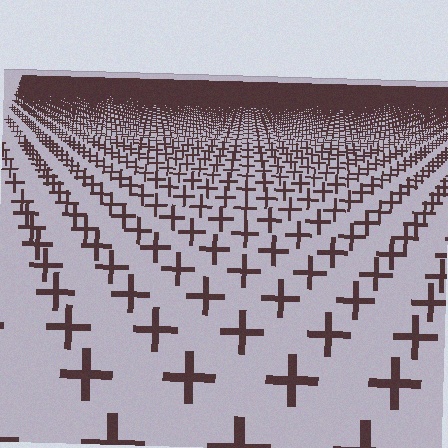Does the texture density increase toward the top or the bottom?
Density increases toward the top.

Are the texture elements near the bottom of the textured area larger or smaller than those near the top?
Larger. Near the bottom, elements are closer to the viewer and appear at a bigger on-screen size.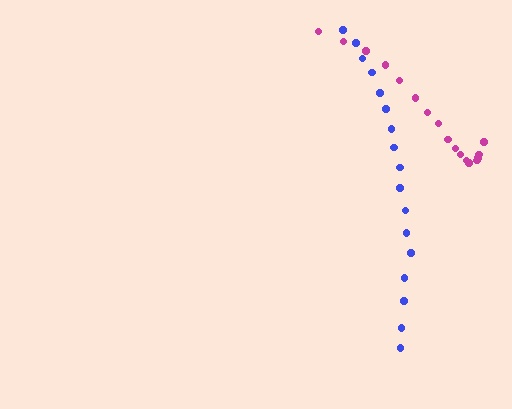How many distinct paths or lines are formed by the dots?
There are 2 distinct paths.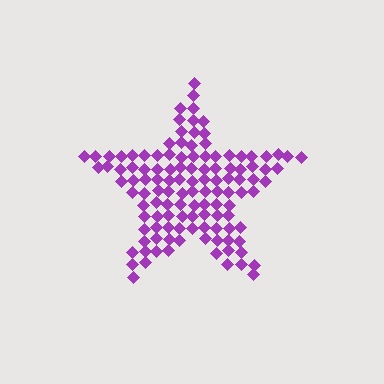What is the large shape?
The large shape is a star.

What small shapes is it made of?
It is made of small diamonds.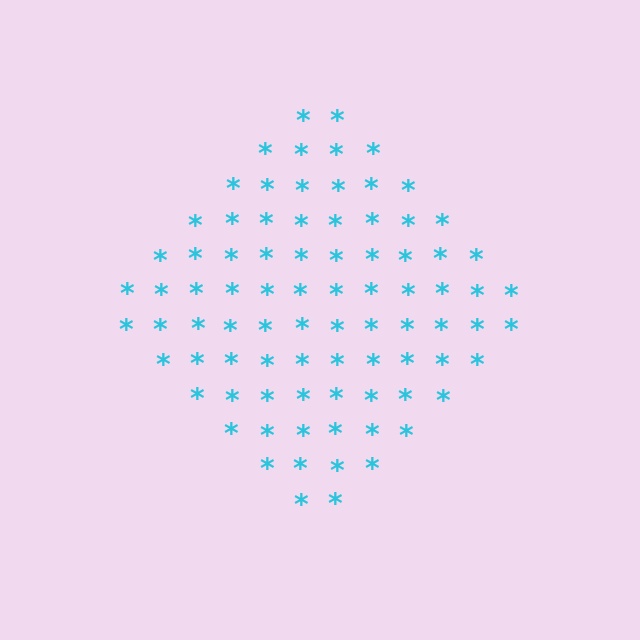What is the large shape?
The large shape is a diamond.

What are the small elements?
The small elements are asterisks.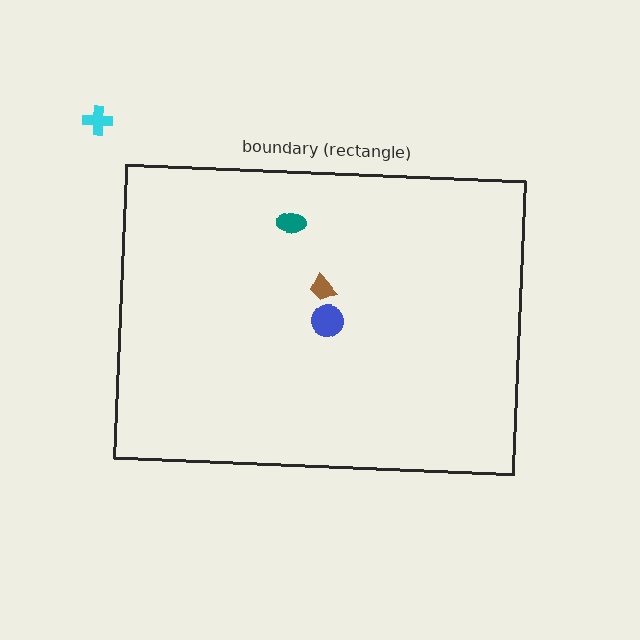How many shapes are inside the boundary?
3 inside, 1 outside.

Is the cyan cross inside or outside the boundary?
Outside.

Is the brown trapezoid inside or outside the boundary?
Inside.